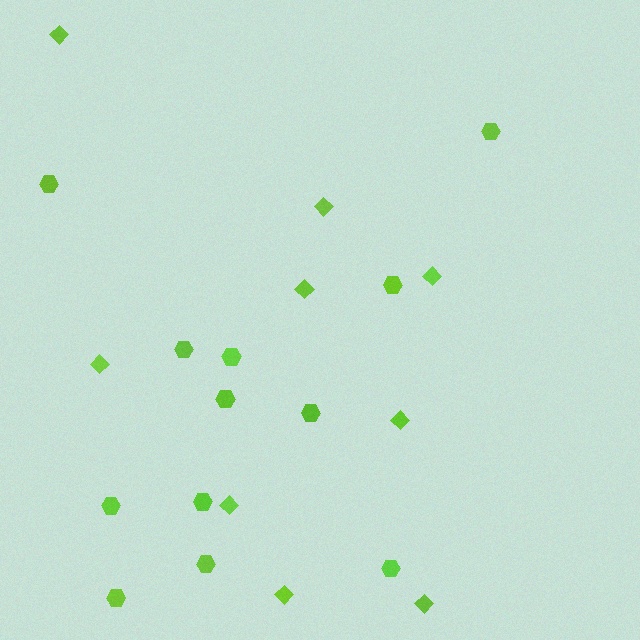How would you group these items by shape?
There are 2 groups: one group of diamonds (9) and one group of hexagons (12).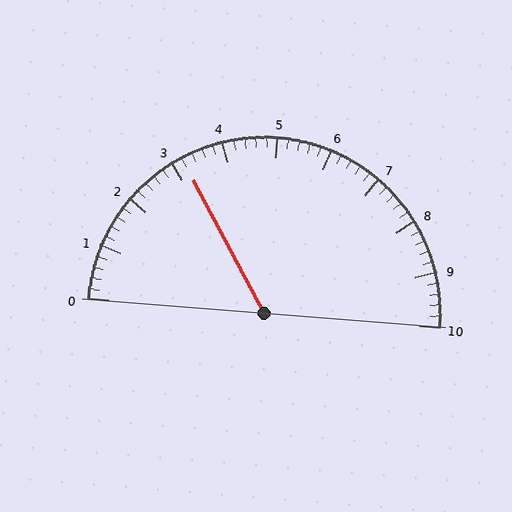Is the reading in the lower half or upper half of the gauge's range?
The reading is in the lower half of the range (0 to 10).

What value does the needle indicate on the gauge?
The needle indicates approximately 3.2.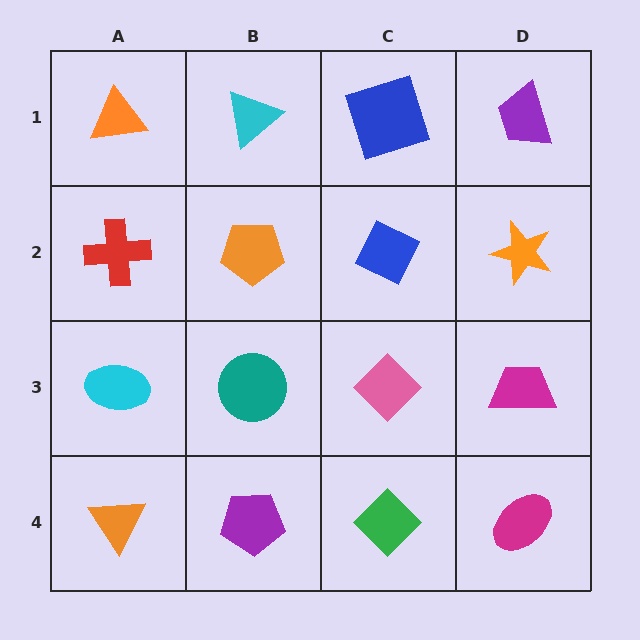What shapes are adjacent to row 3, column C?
A blue diamond (row 2, column C), a green diamond (row 4, column C), a teal circle (row 3, column B), a magenta trapezoid (row 3, column D).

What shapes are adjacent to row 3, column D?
An orange star (row 2, column D), a magenta ellipse (row 4, column D), a pink diamond (row 3, column C).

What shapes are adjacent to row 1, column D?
An orange star (row 2, column D), a blue square (row 1, column C).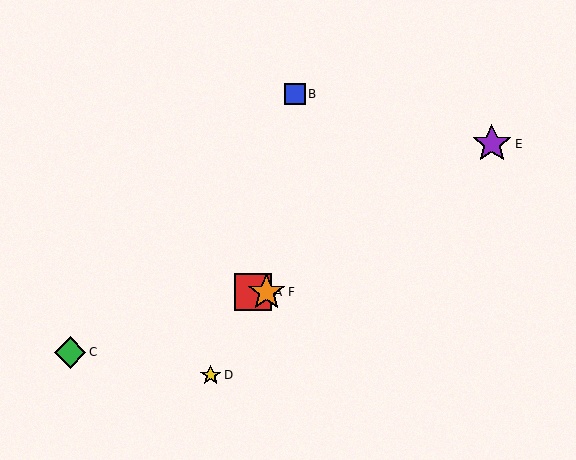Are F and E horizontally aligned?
No, F is at y≈292 and E is at y≈144.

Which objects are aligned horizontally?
Objects A, F are aligned horizontally.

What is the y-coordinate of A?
Object A is at y≈292.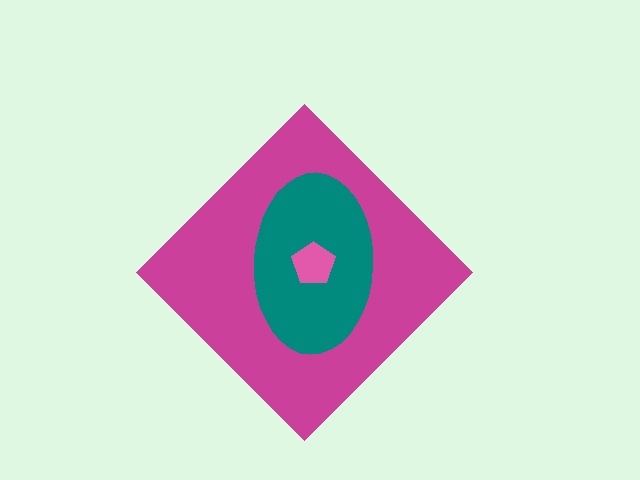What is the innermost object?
The pink pentagon.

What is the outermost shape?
The magenta diamond.